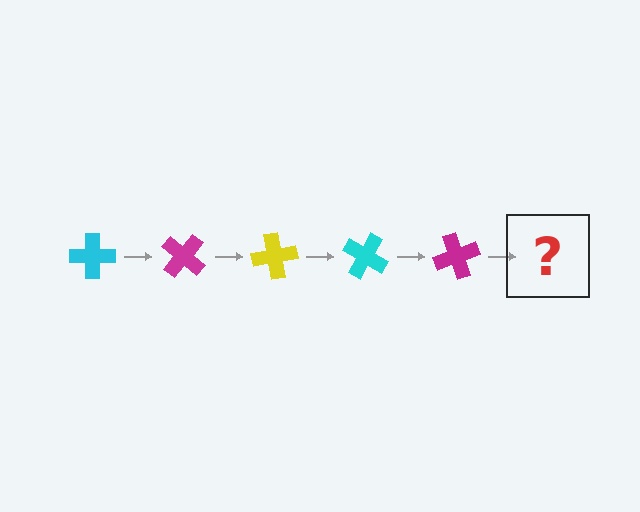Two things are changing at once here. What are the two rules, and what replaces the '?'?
The two rules are that it rotates 40 degrees each step and the color cycles through cyan, magenta, and yellow. The '?' should be a yellow cross, rotated 200 degrees from the start.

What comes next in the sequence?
The next element should be a yellow cross, rotated 200 degrees from the start.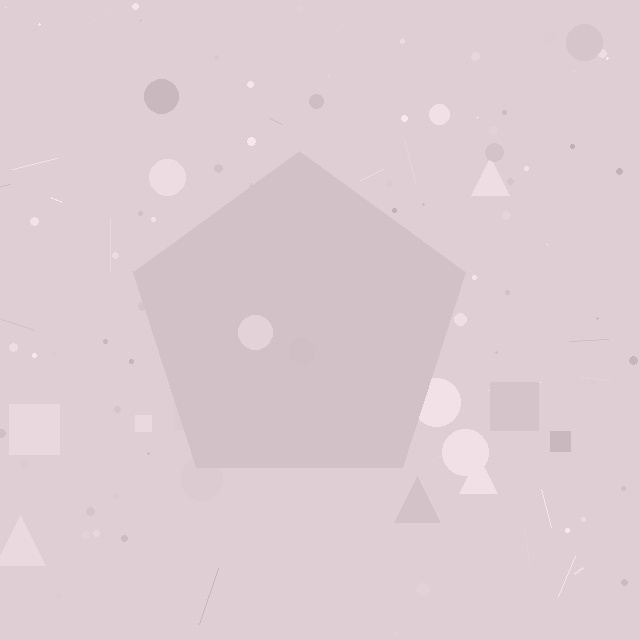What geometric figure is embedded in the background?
A pentagon is embedded in the background.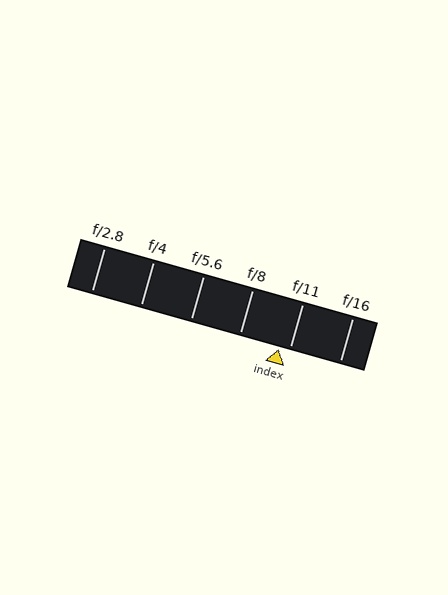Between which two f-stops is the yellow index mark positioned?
The index mark is between f/8 and f/11.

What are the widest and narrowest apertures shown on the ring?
The widest aperture shown is f/2.8 and the narrowest is f/16.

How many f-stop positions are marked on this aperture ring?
There are 6 f-stop positions marked.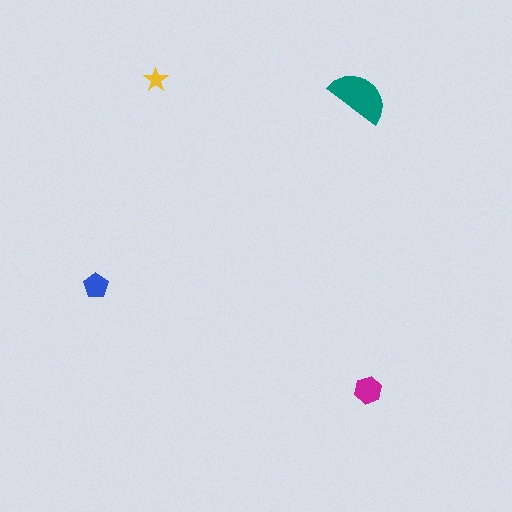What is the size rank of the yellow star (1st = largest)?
4th.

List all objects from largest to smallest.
The teal semicircle, the magenta hexagon, the blue pentagon, the yellow star.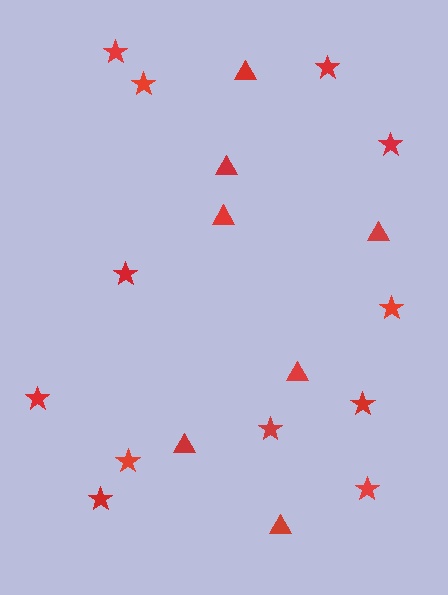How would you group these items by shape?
There are 2 groups: one group of triangles (7) and one group of stars (12).